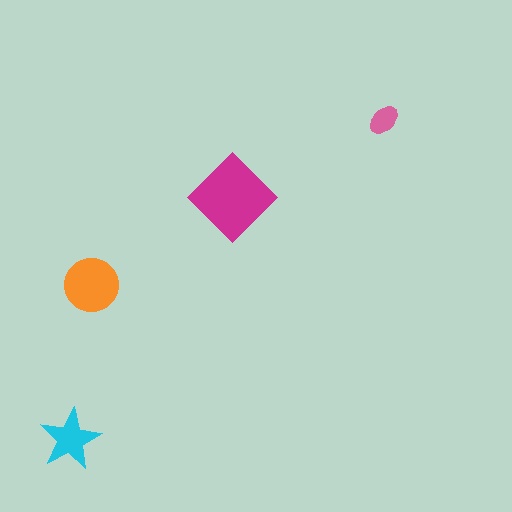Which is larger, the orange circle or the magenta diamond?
The magenta diamond.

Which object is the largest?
The magenta diamond.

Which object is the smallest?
The pink ellipse.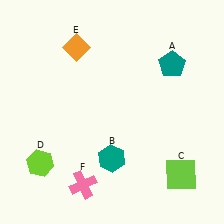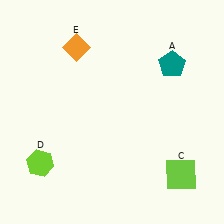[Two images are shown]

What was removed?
The pink cross (F), the teal hexagon (B) were removed in Image 2.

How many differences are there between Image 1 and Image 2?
There are 2 differences between the two images.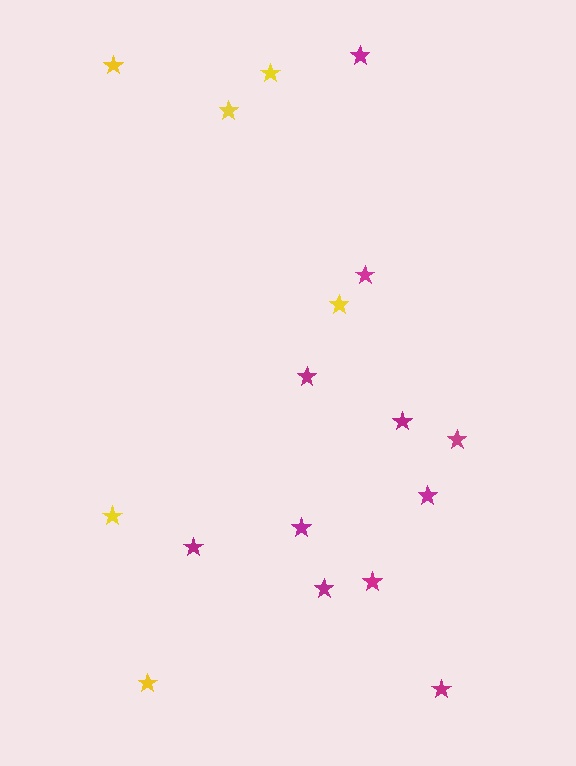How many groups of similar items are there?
There are 2 groups: one group of yellow stars (6) and one group of magenta stars (11).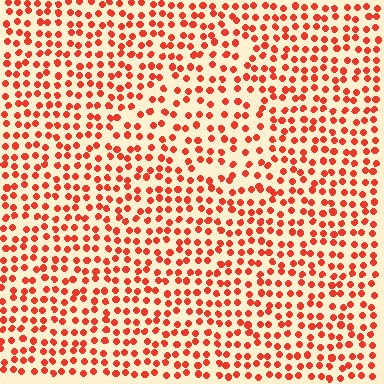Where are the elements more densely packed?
The elements are more densely packed outside the triangle boundary.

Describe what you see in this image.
The image contains small red elements arranged at two different densities. A triangle-shaped region is visible where the elements are less densely packed than the surrounding area.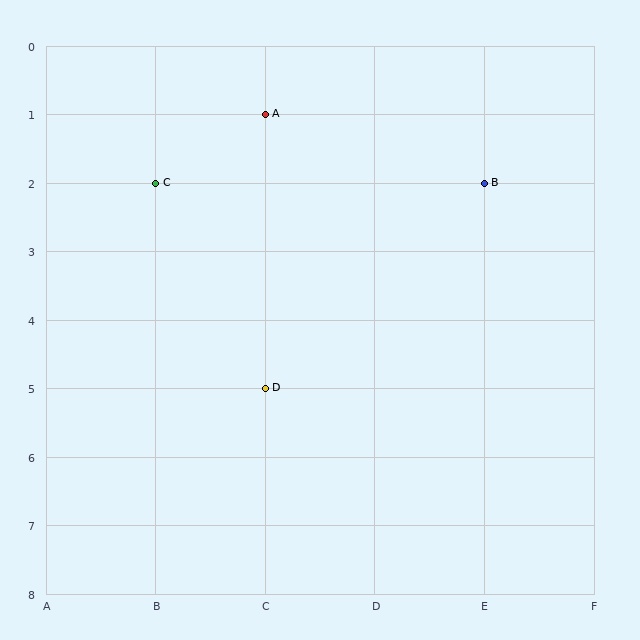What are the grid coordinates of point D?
Point D is at grid coordinates (C, 5).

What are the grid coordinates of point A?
Point A is at grid coordinates (C, 1).